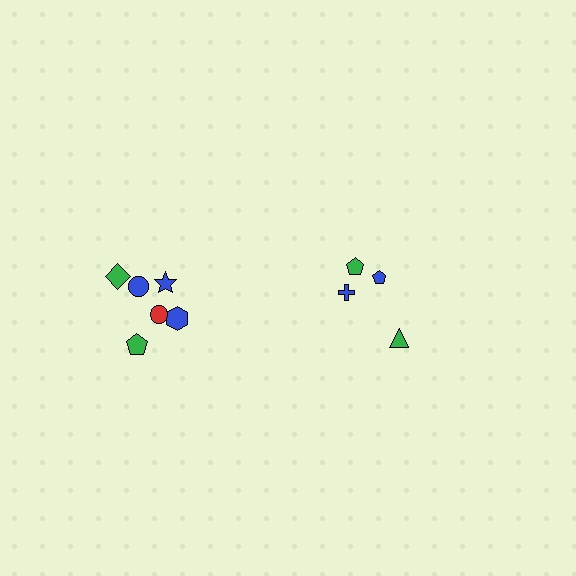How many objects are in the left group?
There are 6 objects.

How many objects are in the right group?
There are 4 objects.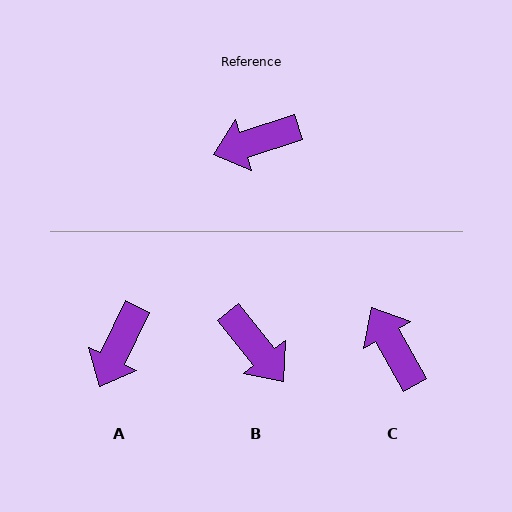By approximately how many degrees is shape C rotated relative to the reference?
Approximately 79 degrees clockwise.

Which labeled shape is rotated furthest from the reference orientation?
B, about 111 degrees away.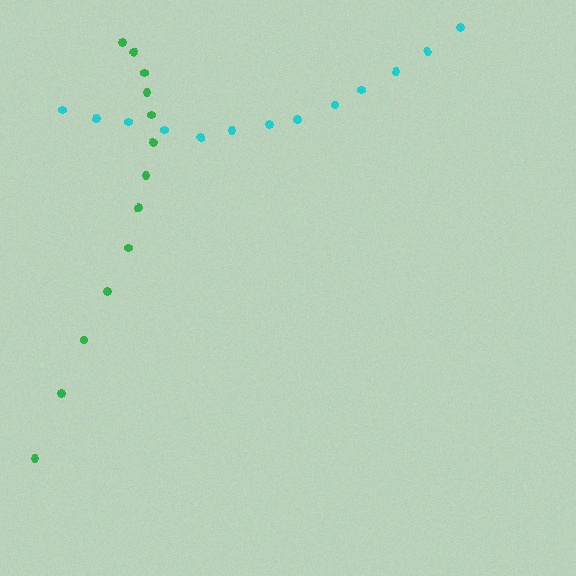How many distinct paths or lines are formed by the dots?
There are 2 distinct paths.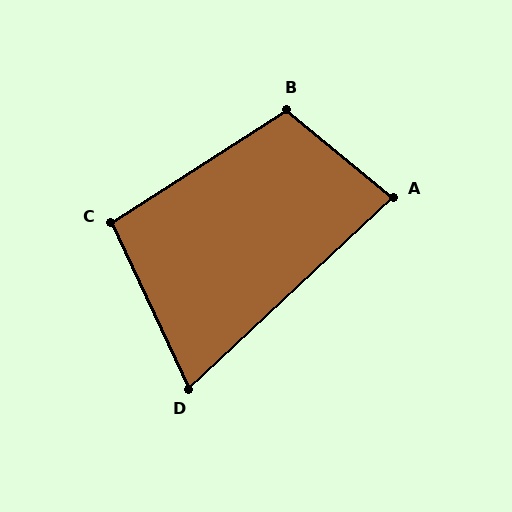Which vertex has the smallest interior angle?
D, at approximately 72 degrees.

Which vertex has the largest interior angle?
B, at approximately 108 degrees.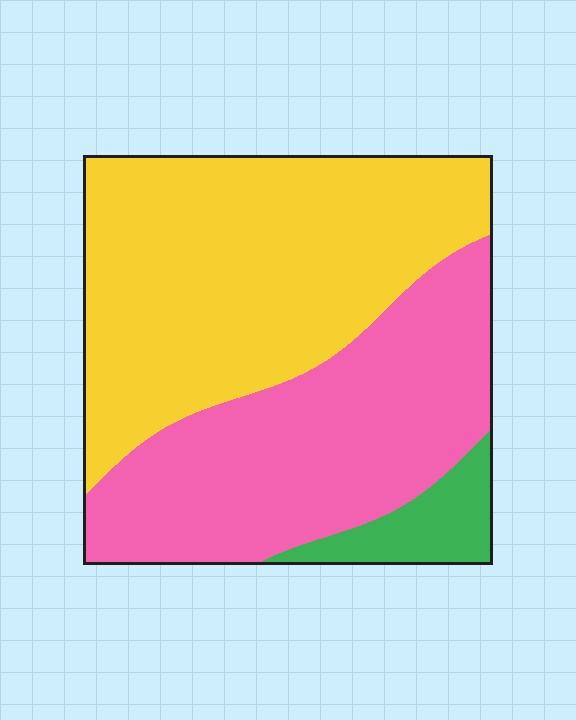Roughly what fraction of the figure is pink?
Pink covers 41% of the figure.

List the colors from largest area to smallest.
From largest to smallest: yellow, pink, green.